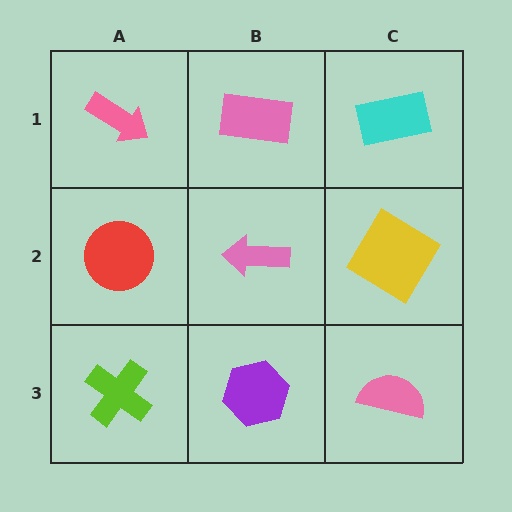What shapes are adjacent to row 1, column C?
A yellow diamond (row 2, column C), a pink rectangle (row 1, column B).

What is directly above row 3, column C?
A yellow diamond.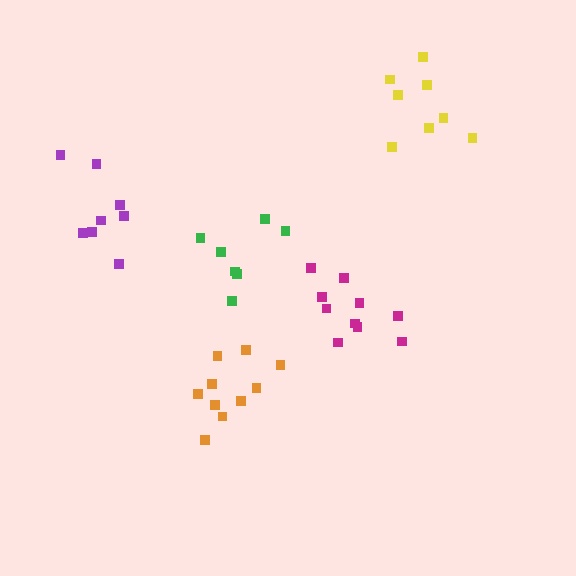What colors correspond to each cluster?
The clusters are colored: magenta, orange, green, purple, yellow.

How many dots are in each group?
Group 1: 10 dots, Group 2: 10 dots, Group 3: 7 dots, Group 4: 8 dots, Group 5: 8 dots (43 total).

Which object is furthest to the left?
The purple cluster is leftmost.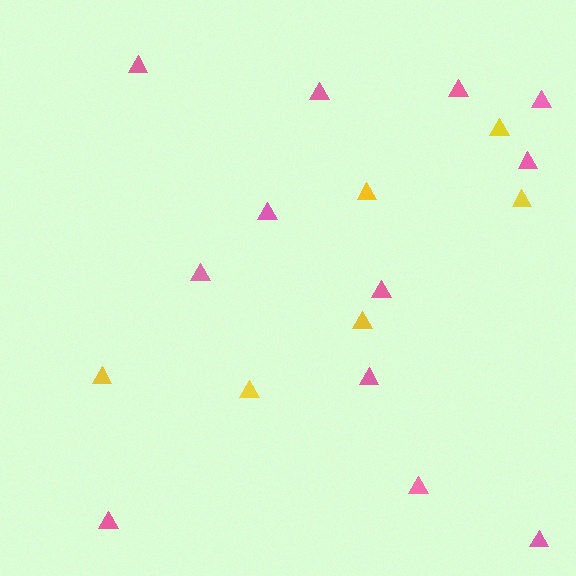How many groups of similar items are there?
There are 2 groups: one group of pink triangles (12) and one group of yellow triangles (6).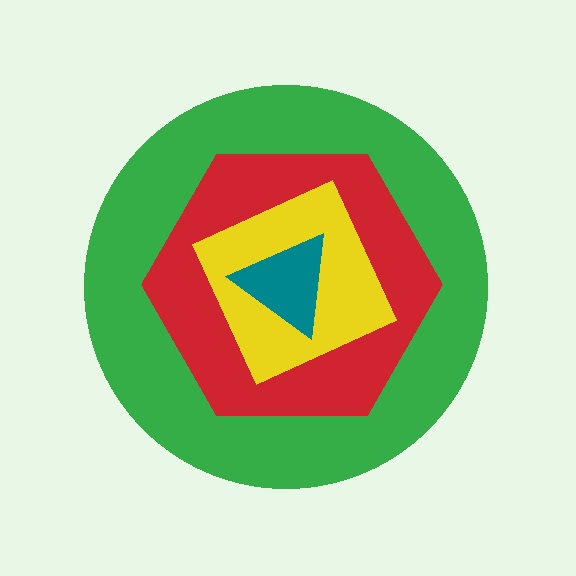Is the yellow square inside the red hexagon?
Yes.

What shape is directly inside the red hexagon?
The yellow square.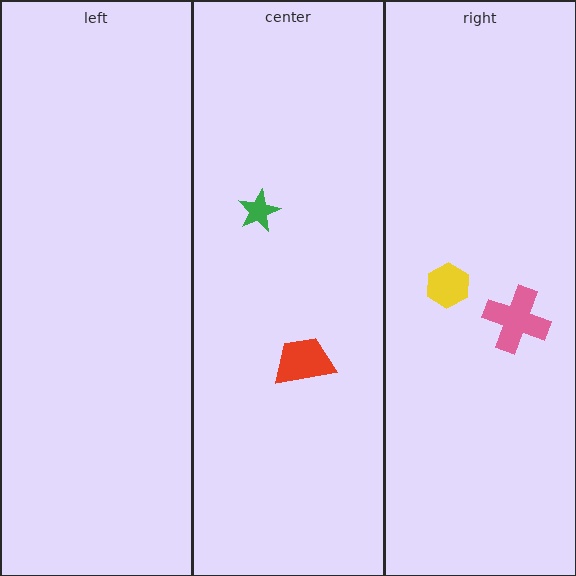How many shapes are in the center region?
2.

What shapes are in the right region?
The yellow hexagon, the pink cross.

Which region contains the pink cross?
The right region.